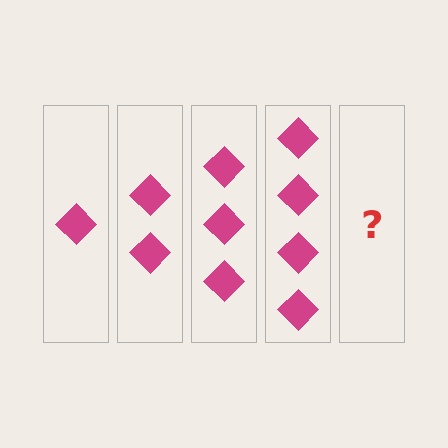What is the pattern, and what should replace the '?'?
The pattern is that each step adds one more diamond. The '?' should be 5 diamonds.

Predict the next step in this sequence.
The next step is 5 diamonds.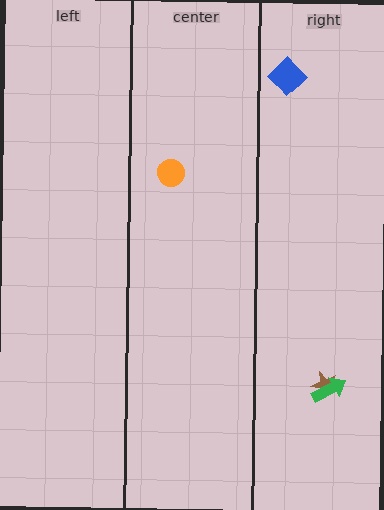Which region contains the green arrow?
The right region.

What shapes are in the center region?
The orange circle.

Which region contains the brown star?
The right region.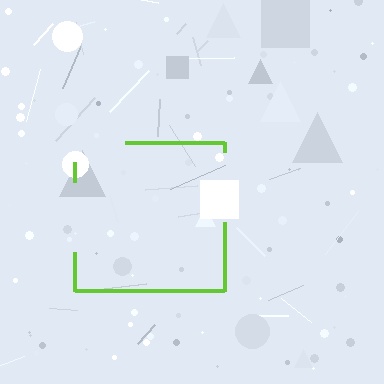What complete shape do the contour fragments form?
The contour fragments form a square.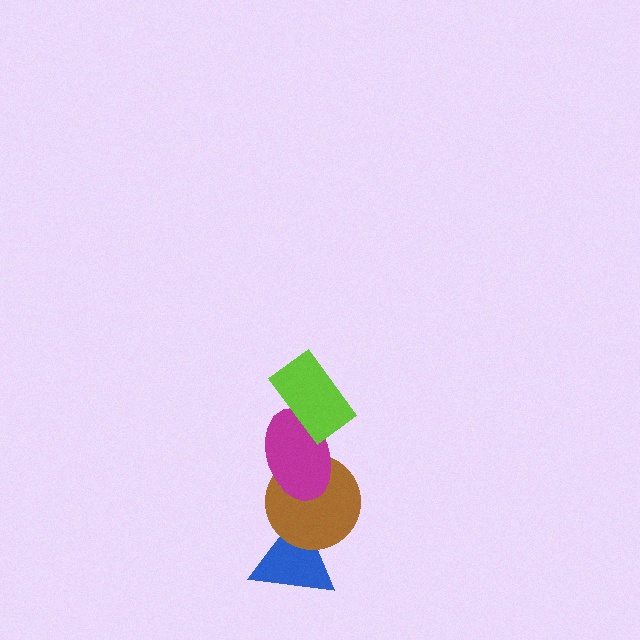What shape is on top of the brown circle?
The magenta ellipse is on top of the brown circle.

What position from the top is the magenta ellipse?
The magenta ellipse is 2nd from the top.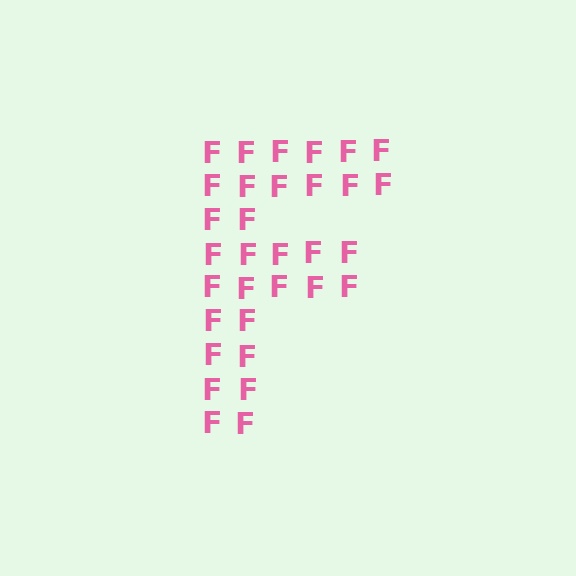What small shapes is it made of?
It is made of small letter F's.